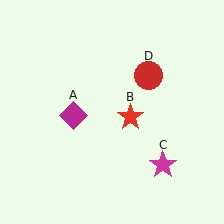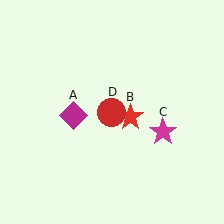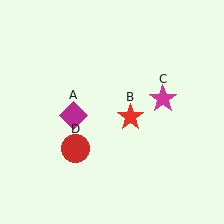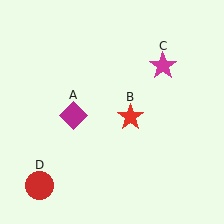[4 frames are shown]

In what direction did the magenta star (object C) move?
The magenta star (object C) moved up.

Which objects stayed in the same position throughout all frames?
Magenta diamond (object A) and red star (object B) remained stationary.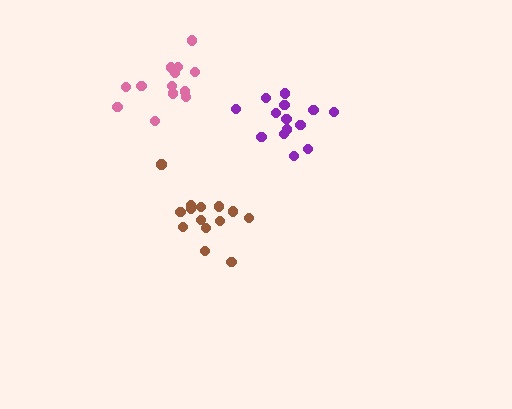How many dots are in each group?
Group 1: 14 dots, Group 2: 13 dots, Group 3: 14 dots (41 total).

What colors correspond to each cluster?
The clusters are colored: purple, pink, brown.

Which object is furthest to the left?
The pink cluster is leftmost.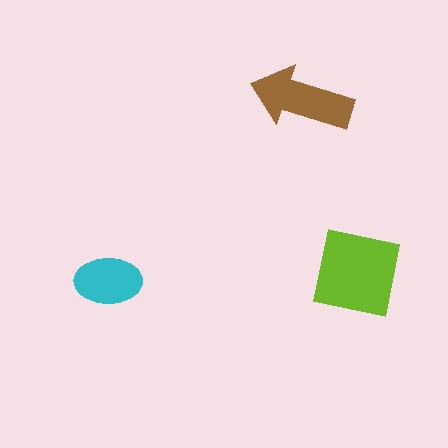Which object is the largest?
The lime square.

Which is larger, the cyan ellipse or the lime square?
The lime square.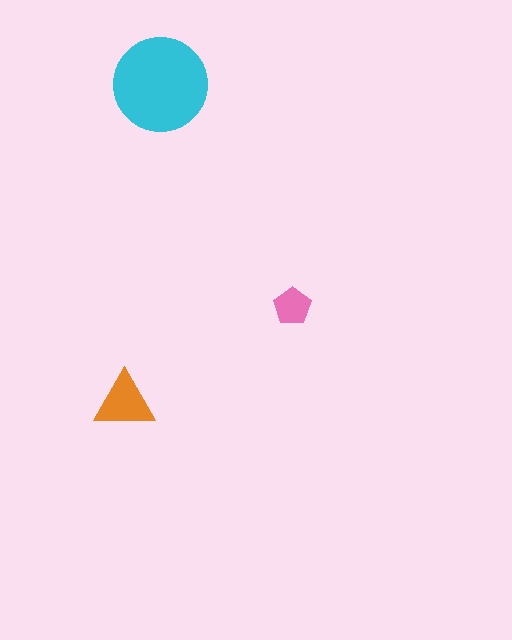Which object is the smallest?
The pink pentagon.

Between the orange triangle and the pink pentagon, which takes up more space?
The orange triangle.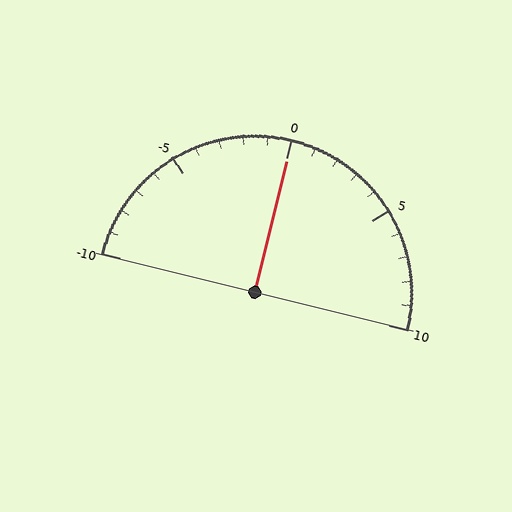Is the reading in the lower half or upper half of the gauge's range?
The reading is in the upper half of the range (-10 to 10).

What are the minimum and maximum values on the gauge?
The gauge ranges from -10 to 10.